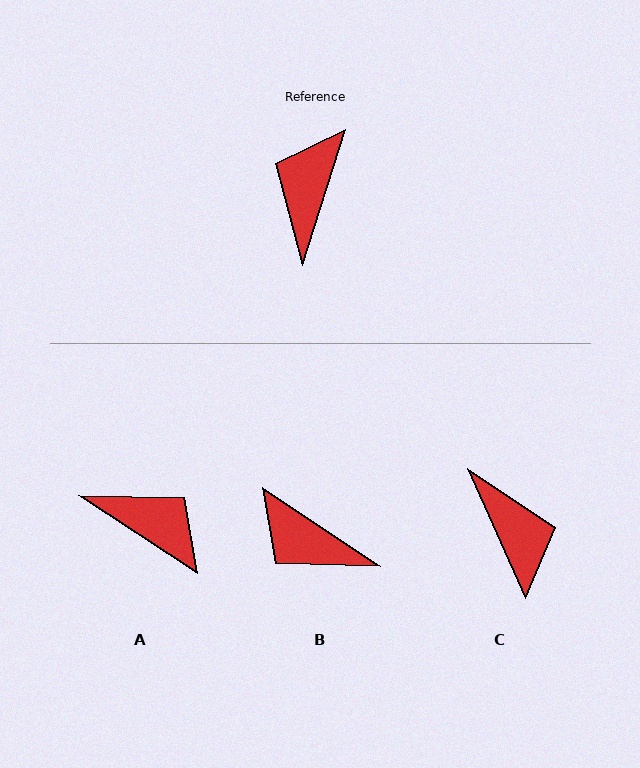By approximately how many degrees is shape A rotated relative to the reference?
Approximately 106 degrees clockwise.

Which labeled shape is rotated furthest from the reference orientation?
C, about 139 degrees away.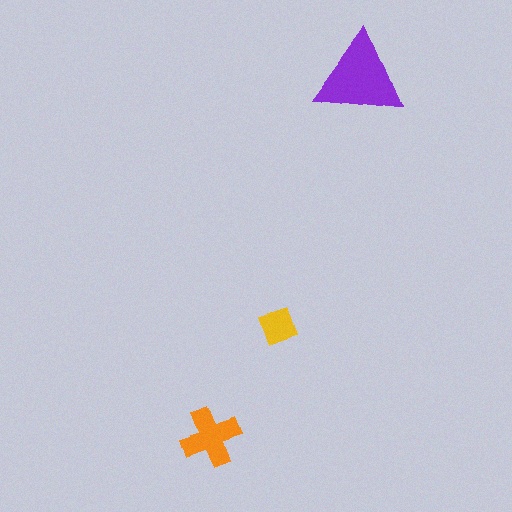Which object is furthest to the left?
The orange cross is leftmost.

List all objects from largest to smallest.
The purple triangle, the orange cross, the yellow diamond.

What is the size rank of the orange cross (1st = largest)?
2nd.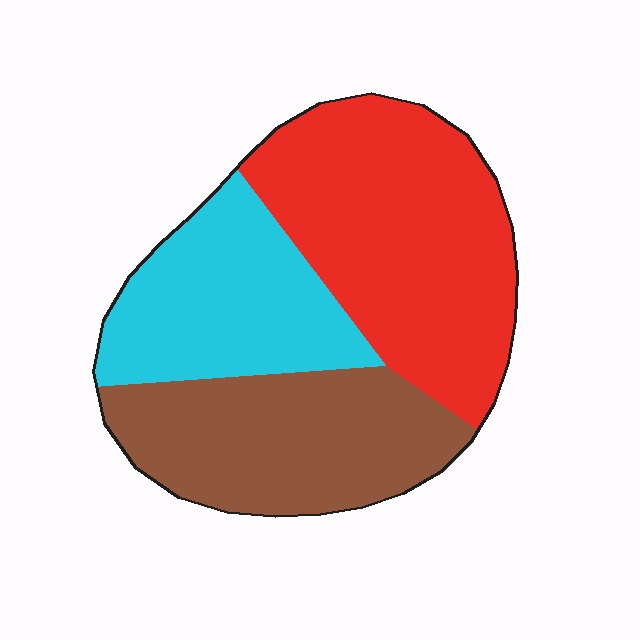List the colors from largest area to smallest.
From largest to smallest: red, brown, cyan.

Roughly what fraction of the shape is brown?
Brown covers 31% of the shape.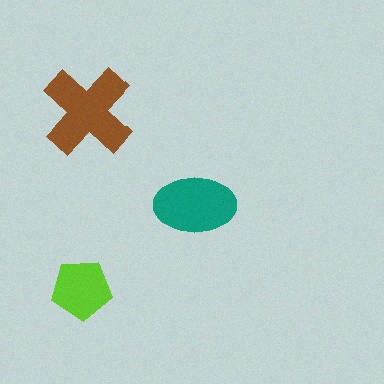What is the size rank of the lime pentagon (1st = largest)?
3rd.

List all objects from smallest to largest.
The lime pentagon, the teal ellipse, the brown cross.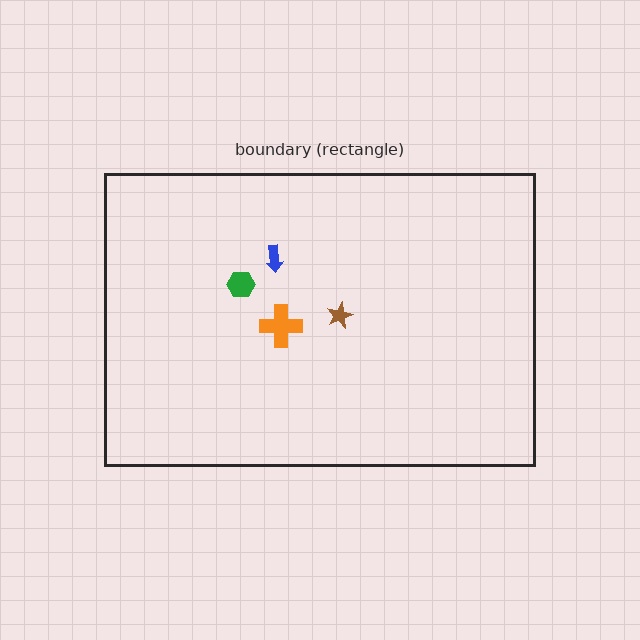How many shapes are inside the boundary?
4 inside, 0 outside.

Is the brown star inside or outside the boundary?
Inside.